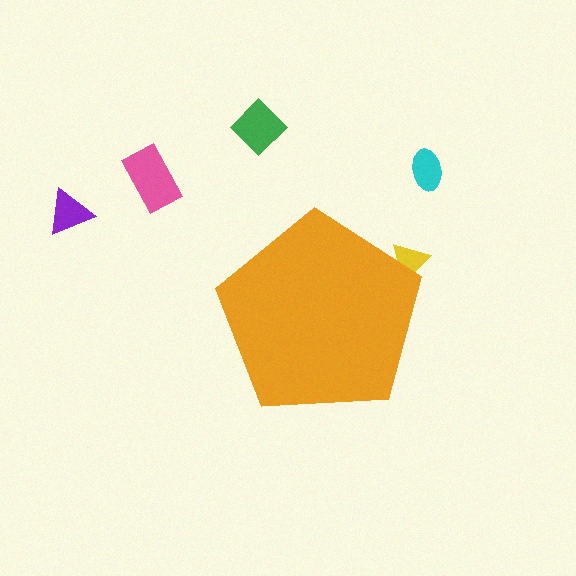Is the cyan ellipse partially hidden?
No, the cyan ellipse is fully visible.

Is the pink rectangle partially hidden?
No, the pink rectangle is fully visible.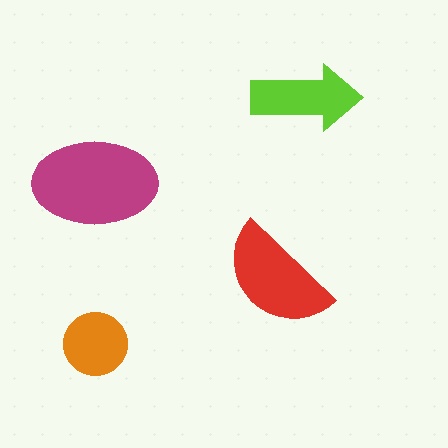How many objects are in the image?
There are 4 objects in the image.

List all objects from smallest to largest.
The orange circle, the lime arrow, the red semicircle, the magenta ellipse.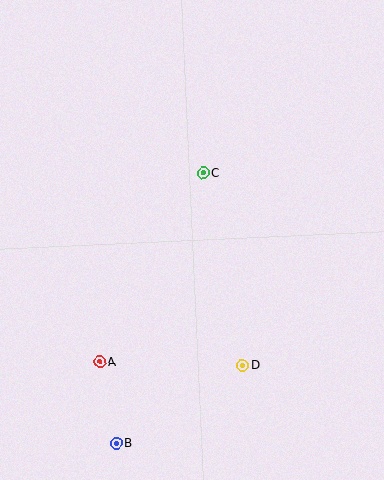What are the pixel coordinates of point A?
Point A is at (100, 362).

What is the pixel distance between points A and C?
The distance between A and C is 216 pixels.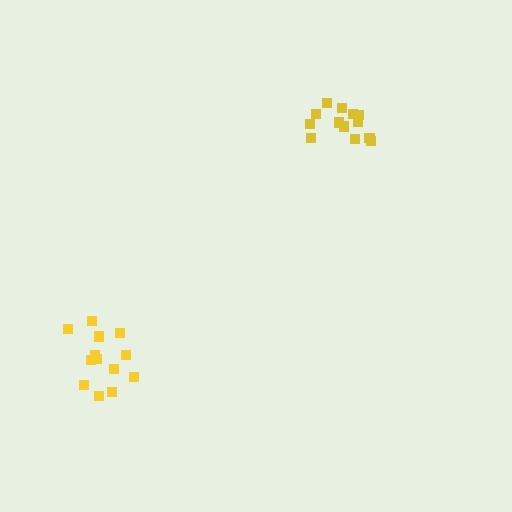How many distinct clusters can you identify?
There are 2 distinct clusters.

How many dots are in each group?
Group 1: 13 dots, Group 2: 13 dots (26 total).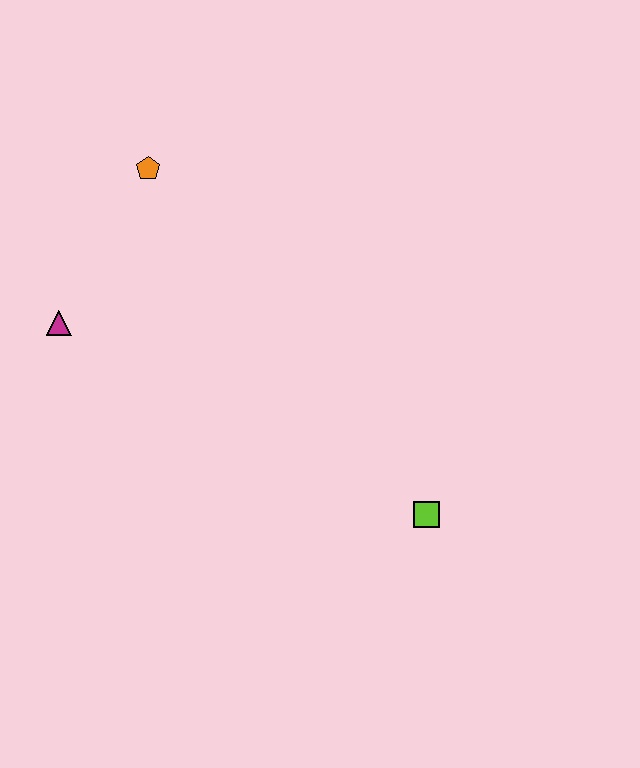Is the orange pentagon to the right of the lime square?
No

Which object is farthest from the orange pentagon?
The lime square is farthest from the orange pentagon.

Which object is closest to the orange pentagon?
The magenta triangle is closest to the orange pentagon.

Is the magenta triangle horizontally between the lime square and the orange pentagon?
No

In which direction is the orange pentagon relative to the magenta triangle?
The orange pentagon is above the magenta triangle.